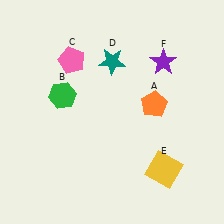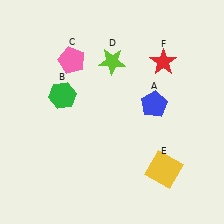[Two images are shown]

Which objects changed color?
A changed from orange to blue. D changed from teal to lime. F changed from purple to red.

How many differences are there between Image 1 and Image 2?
There are 3 differences between the two images.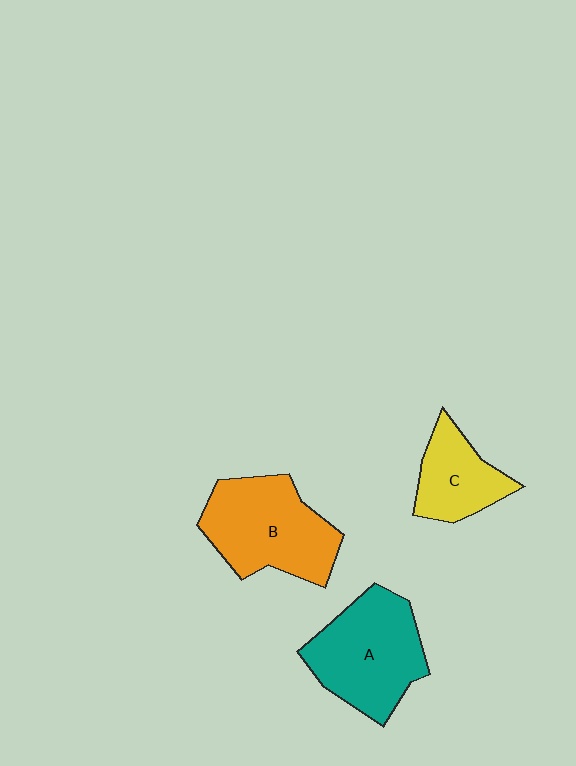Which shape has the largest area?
Shape B (orange).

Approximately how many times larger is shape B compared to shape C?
Approximately 1.7 times.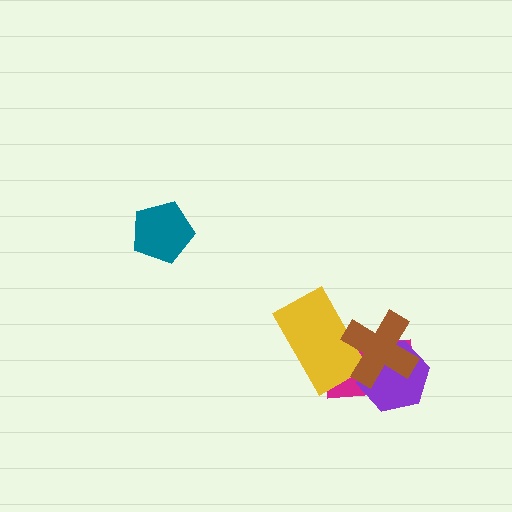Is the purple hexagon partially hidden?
Yes, it is partially covered by another shape.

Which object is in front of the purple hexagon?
The brown cross is in front of the purple hexagon.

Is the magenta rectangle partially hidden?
Yes, it is partially covered by another shape.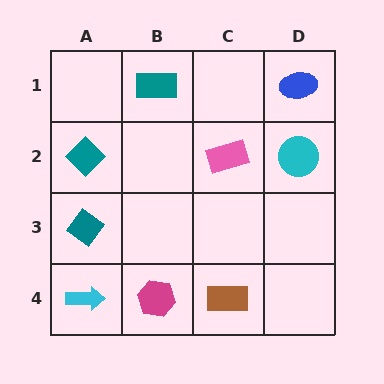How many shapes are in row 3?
1 shape.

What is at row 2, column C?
A pink rectangle.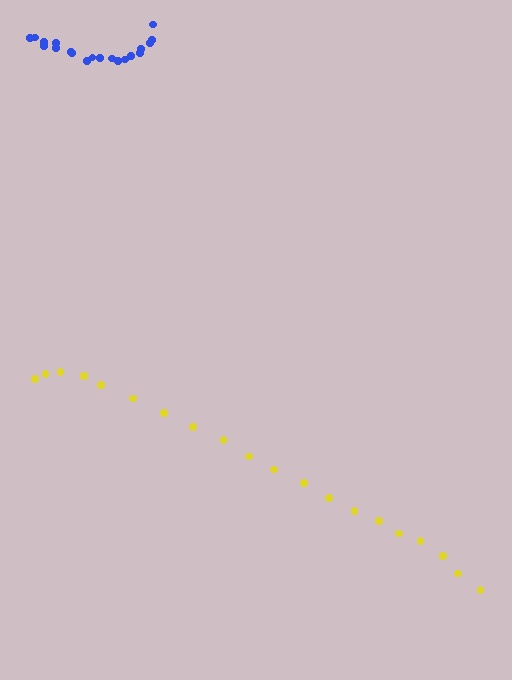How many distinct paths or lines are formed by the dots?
There are 2 distinct paths.